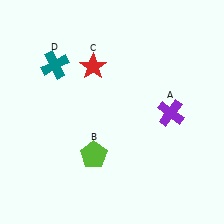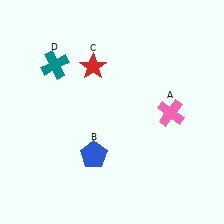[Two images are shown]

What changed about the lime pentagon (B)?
In Image 1, B is lime. In Image 2, it changed to blue.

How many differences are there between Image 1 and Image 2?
There are 2 differences between the two images.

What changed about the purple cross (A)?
In Image 1, A is purple. In Image 2, it changed to pink.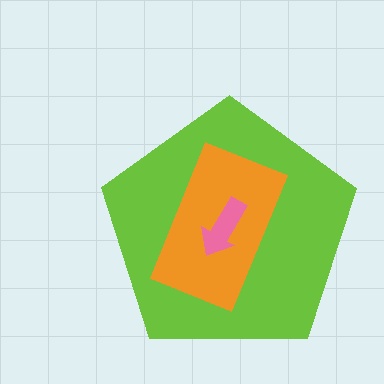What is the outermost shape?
The lime pentagon.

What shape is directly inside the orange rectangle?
The pink arrow.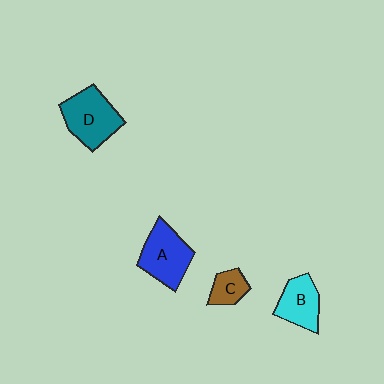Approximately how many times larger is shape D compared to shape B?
Approximately 1.4 times.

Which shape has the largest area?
Shape D (teal).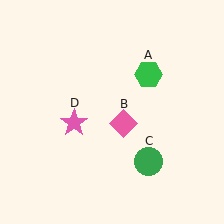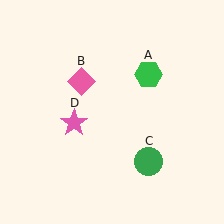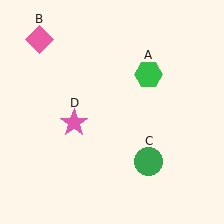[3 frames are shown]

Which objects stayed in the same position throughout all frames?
Green hexagon (object A) and green circle (object C) and pink star (object D) remained stationary.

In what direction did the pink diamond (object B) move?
The pink diamond (object B) moved up and to the left.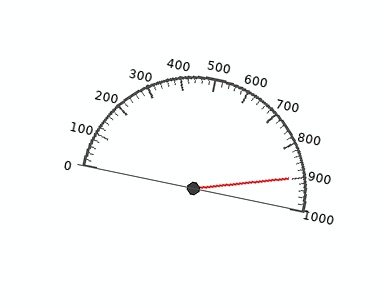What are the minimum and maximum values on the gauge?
The gauge ranges from 0 to 1000.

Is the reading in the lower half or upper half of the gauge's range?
The reading is in the upper half of the range (0 to 1000).